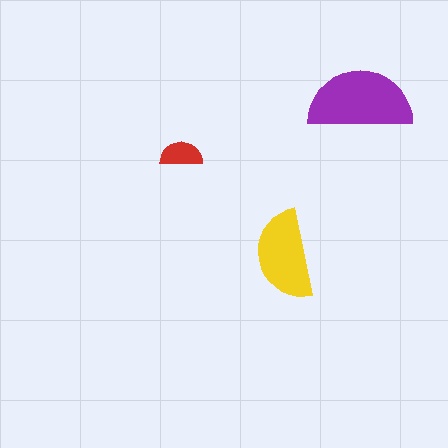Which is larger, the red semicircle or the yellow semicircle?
The yellow one.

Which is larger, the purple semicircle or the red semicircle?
The purple one.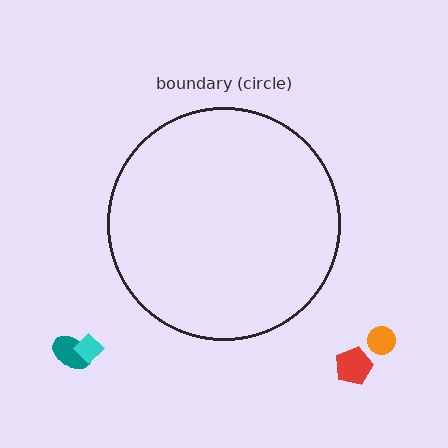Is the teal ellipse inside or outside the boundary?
Outside.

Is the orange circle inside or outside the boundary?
Outside.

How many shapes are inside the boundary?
0 inside, 4 outside.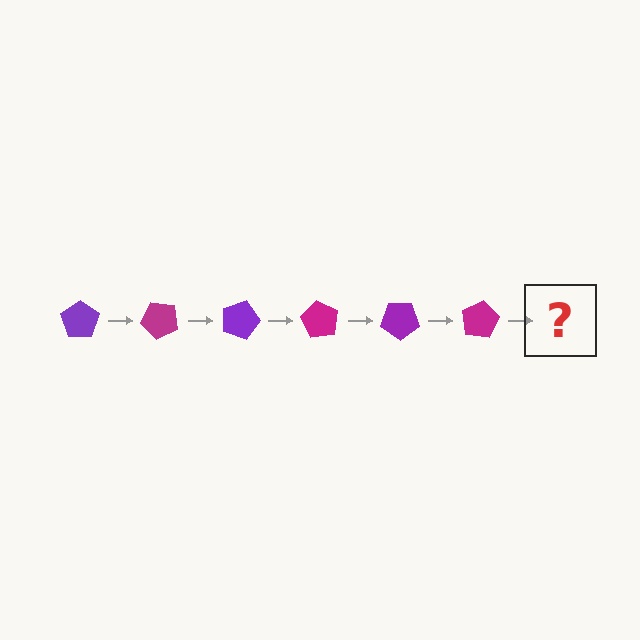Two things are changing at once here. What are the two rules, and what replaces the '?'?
The two rules are that it rotates 45 degrees each step and the color cycles through purple and magenta. The '?' should be a purple pentagon, rotated 270 degrees from the start.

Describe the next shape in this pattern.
It should be a purple pentagon, rotated 270 degrees from the start.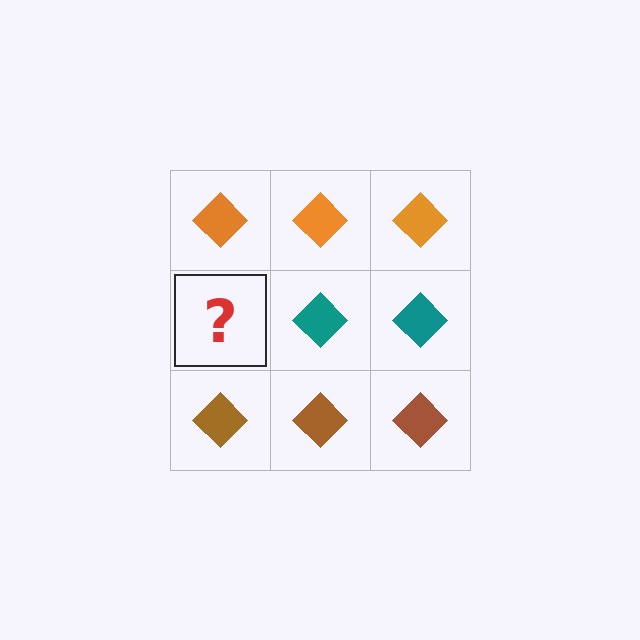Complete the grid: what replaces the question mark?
The question mark should be replaced with a teal diamond.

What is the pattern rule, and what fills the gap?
The rule is that each row has a consistent color. The gap should be filled with a teal diamond.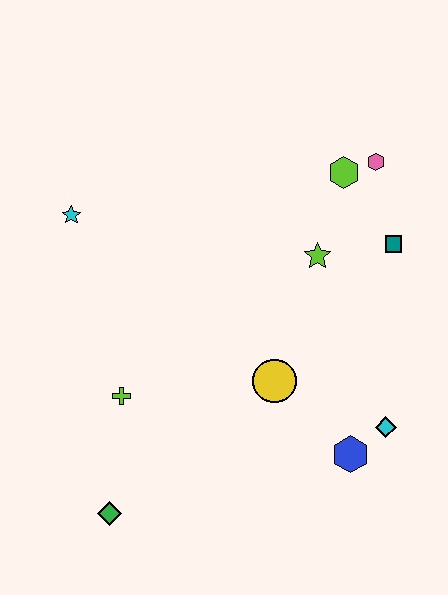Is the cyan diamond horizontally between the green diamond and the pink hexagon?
No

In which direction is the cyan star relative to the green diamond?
The cyan star is above the green diamond.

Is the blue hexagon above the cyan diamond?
No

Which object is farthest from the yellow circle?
The cyan star is farthest from the yellow circle.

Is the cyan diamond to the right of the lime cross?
Yes